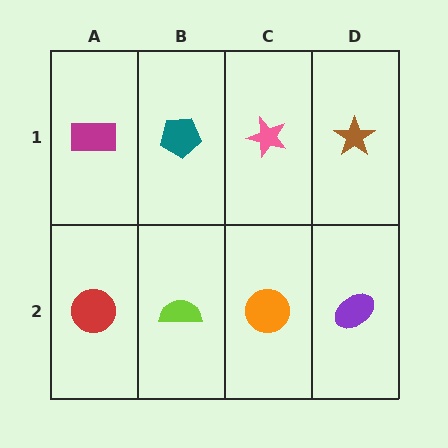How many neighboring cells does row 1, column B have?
3.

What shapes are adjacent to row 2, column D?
A brown star (row 1, column D), an orange circle (row 2, column C).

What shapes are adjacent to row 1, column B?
A lime semicircle (row 2, column B), a magenta rectangle (row 1, column A), a pink star (row 1, column C).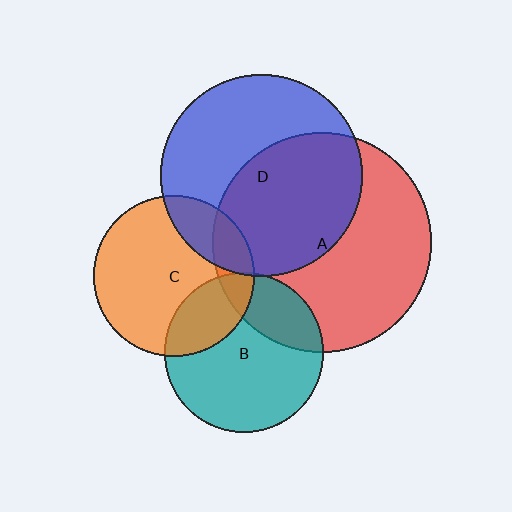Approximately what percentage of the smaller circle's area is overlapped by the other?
Approximately 20%.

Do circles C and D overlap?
Yes.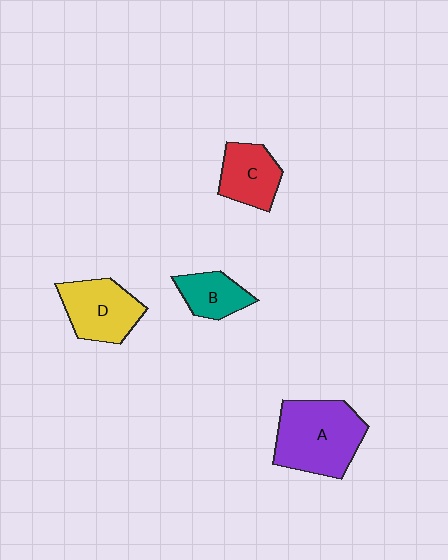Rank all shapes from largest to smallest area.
From largest to smallest: A (purple), D (yellow), C (red), B (teal).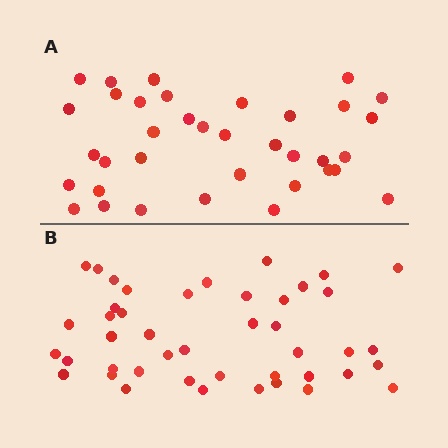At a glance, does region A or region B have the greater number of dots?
Region B (the bottom region) has more dots.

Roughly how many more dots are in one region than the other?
Region B has roughly 8 or so more dots than region A.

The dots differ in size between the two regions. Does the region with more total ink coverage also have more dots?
No. Region A has more total ink coverage because its dots are larger, but region B actually contains more individual dots. Total area can be misleading — the number of items is what matters here.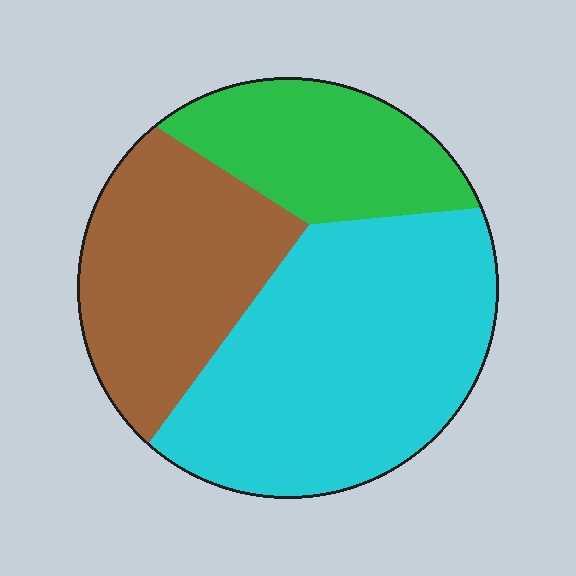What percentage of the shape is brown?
Brown covers roughly 30% of the shape.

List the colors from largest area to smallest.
From largest to smallest: cyan, brown, green.